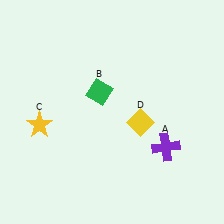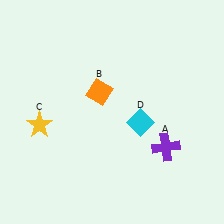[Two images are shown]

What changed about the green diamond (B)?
In Image 1, B is green. In Image 2, it changed to orange.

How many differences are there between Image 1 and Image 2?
There are 2 differences between the two images.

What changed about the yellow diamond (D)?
In Image 1, D is yellow. In Image 2, it changed to cyan.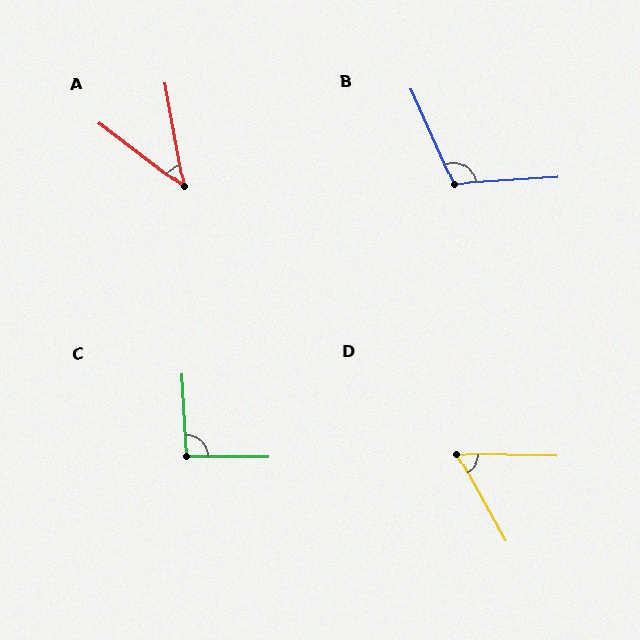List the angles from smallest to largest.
A (43°), D (60°), C (93°), B (110°).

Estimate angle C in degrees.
Approximately 93 degrees.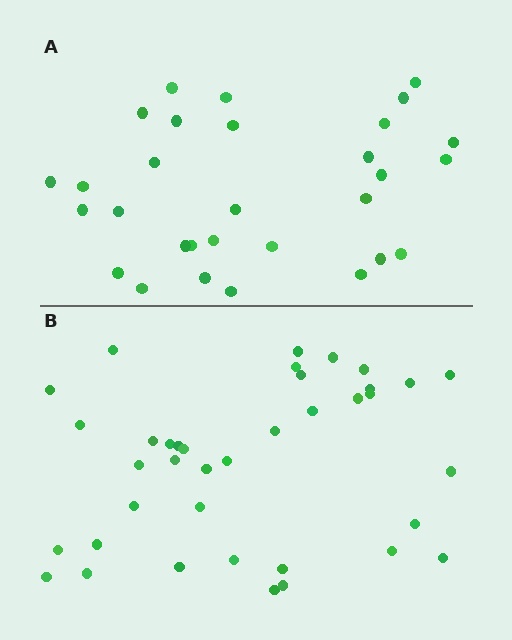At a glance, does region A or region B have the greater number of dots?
Region B (the bottom region) has more dots.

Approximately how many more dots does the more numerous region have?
Region B has roughly 8 or so more dots than region A.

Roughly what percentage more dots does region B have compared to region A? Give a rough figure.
About 25% more.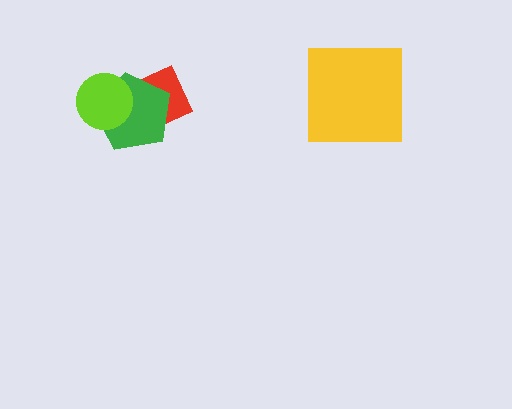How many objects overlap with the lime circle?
1 object overlaps with the lime circle.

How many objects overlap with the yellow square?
0 objects overlap with the yellow square.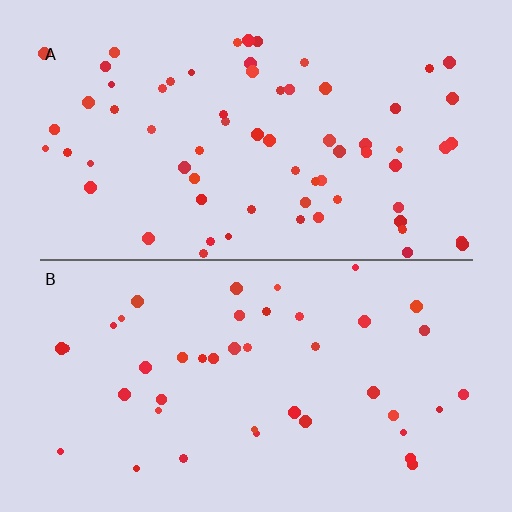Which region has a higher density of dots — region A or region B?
A (the top).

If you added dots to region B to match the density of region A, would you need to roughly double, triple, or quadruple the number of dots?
Approximately double.